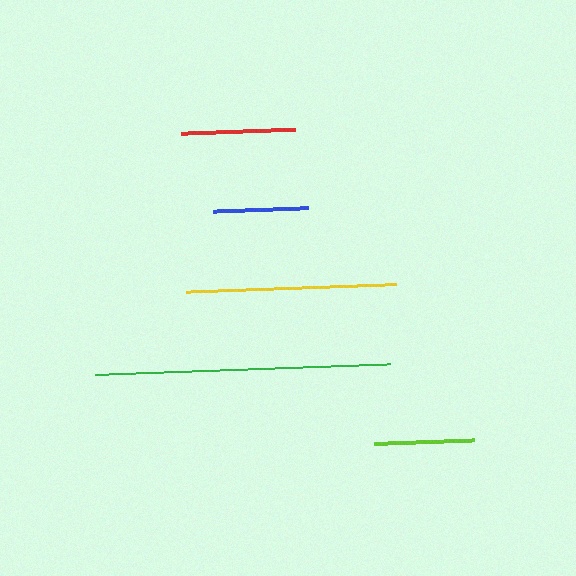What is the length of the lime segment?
The lime segment is approximately 100 pixels long.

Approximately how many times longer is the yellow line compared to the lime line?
The yellow line is approximately 2.1 times the length of the lime line.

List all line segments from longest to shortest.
From longest to shortest: green, yellow, red, lime, blue.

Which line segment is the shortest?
The blue line is the shortest at approximately 95 pixels.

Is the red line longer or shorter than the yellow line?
The yellow line is longer than the red line.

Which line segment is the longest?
The green line is the longest at approximately 295 pixels.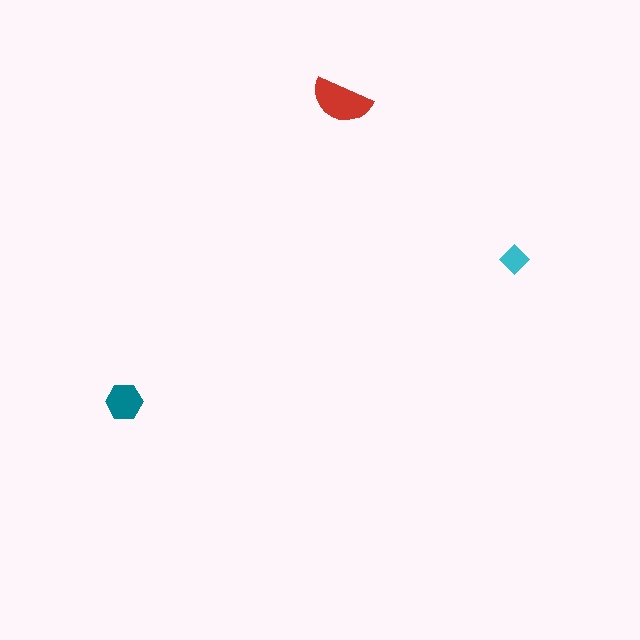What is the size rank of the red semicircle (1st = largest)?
1st.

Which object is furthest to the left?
The teal hexagon is leftmost.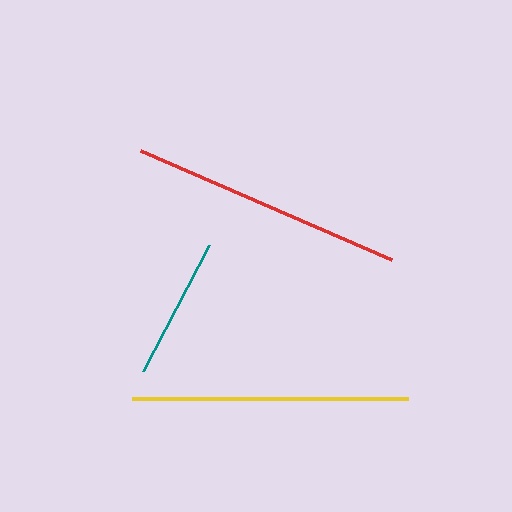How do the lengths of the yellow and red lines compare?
The yellow and red lines are approximately the same length.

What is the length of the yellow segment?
The yellow segment is approximately 276 pixels long.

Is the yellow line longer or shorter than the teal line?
The yellow line is longer than the teal line.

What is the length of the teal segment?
The teal segment is approximately 143 pixels long.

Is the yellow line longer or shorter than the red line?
The yellow line is longer than the red line.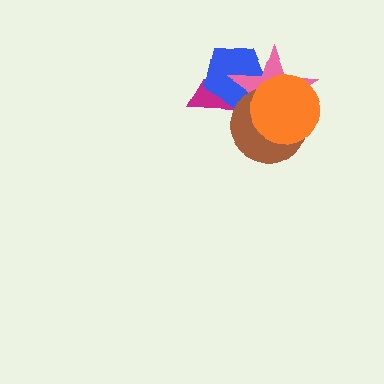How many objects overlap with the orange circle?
4 objects overlap with the orange circle.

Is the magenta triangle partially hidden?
Yes, it is partially covered by another shape.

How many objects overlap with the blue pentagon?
4 objects overlap with the blue pentagon.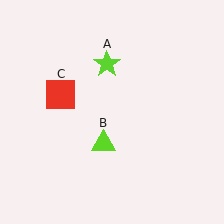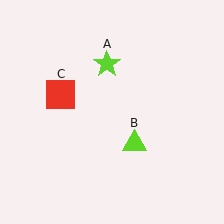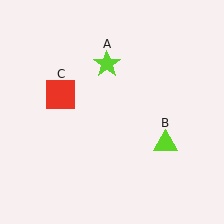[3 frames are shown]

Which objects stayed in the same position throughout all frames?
Lime star (object A) and red square (object C) remained stationary.